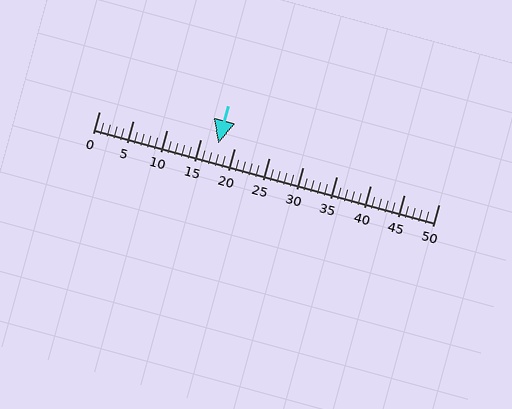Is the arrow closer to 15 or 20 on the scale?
The arrow is closer to 20.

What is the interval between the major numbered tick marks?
The major tick marks are spaced 5 units apart.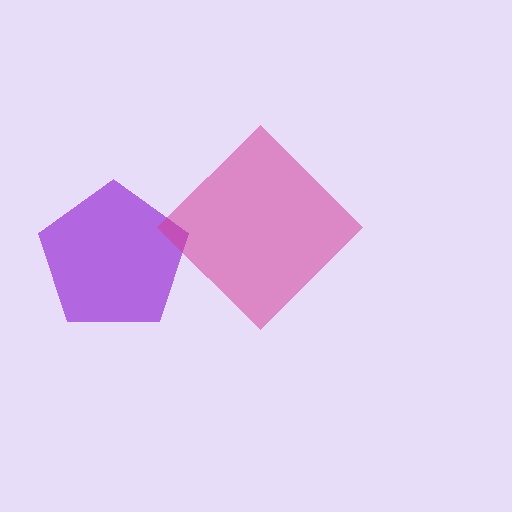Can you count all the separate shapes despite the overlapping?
Yes, there are 2 separate shapes.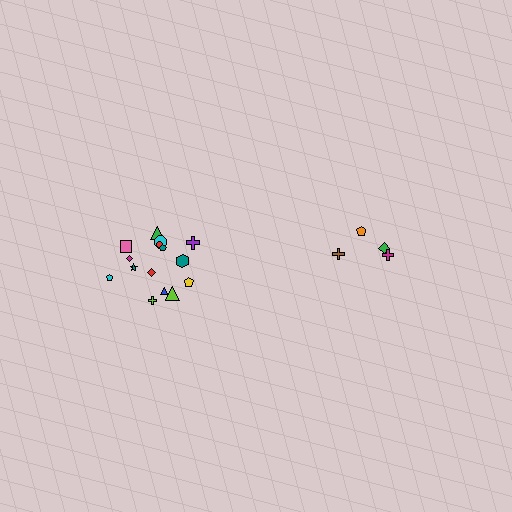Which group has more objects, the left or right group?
The left group.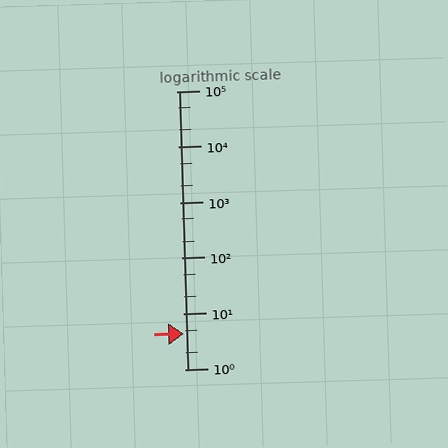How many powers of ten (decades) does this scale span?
The scale spans 5 decades, from 1 to 100000.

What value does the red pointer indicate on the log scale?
The pointer indicates approximately 4.4.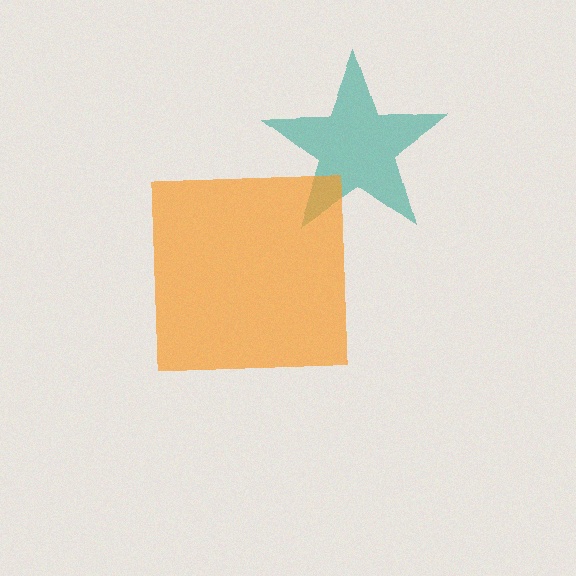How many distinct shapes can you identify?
There are 2 distinct shapes: a teal star, an orange square.